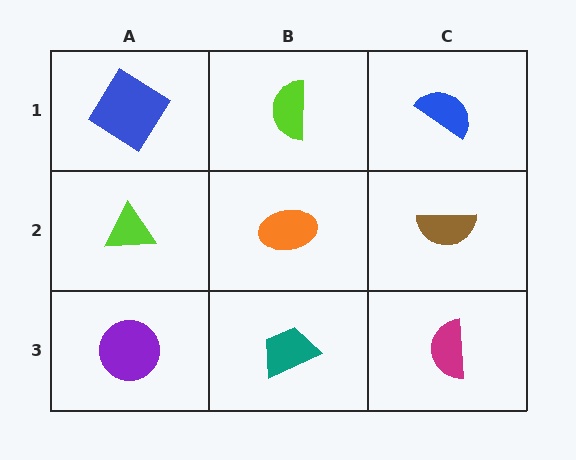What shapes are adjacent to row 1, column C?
A brown semicircle (row 2, column C), a lime semicircle (row 1, column B).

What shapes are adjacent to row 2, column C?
A blue semicircle (row 1, column C), a magenta semicircle (row 3, column C), an orange ellipse (row 2, column B).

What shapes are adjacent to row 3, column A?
A lime triangle (row 2, column A), a teal trapezoid (row 3, column B).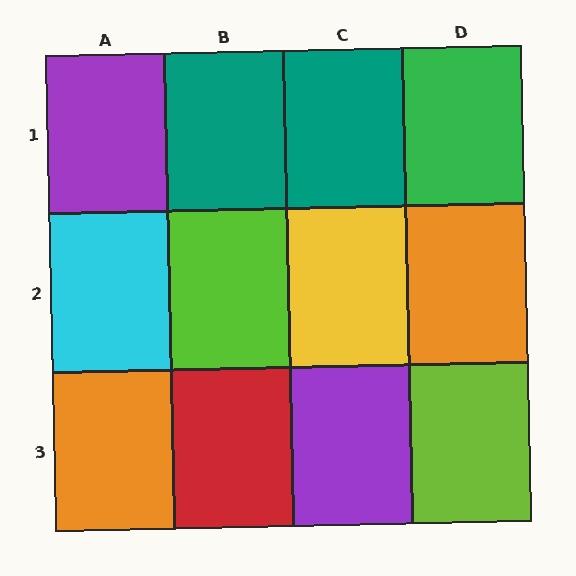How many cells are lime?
2 cells are lime.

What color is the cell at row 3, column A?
Orange.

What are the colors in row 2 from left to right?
Cyan, lime, yellow, orange.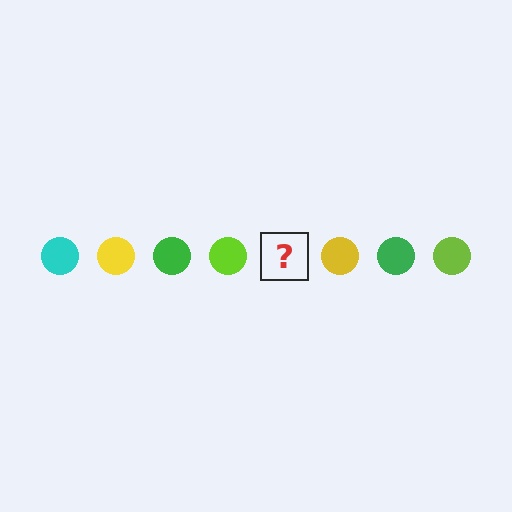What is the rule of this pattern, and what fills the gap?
The rule is that the pattern cycles through cyan, yellow, green, lime circles. The gap should be filled with a cyan circle.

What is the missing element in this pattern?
The missing element is a cyan circle.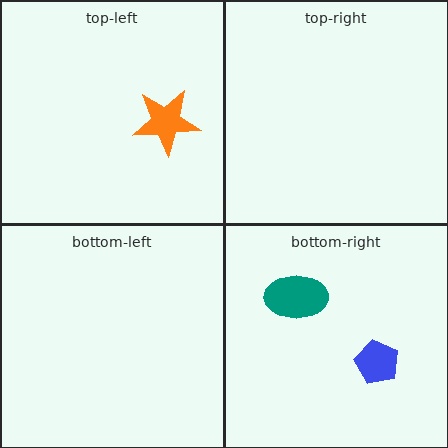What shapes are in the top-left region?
The orange star.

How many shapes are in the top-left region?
1.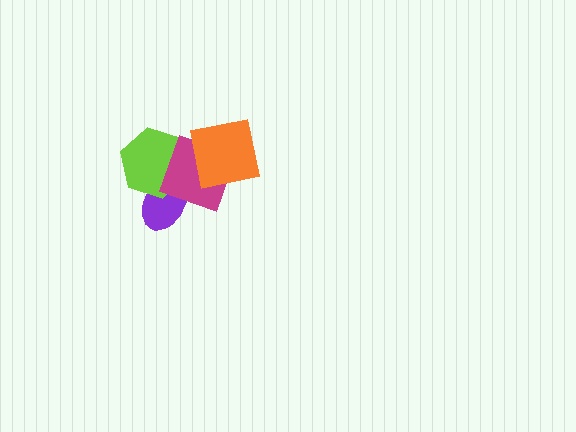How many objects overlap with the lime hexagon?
2 objects overlap with the lime hexagon.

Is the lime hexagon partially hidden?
Yes, it is partially covered by another shape.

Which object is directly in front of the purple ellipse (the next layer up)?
The lime hexagon is directly in front of the purple ellipse.